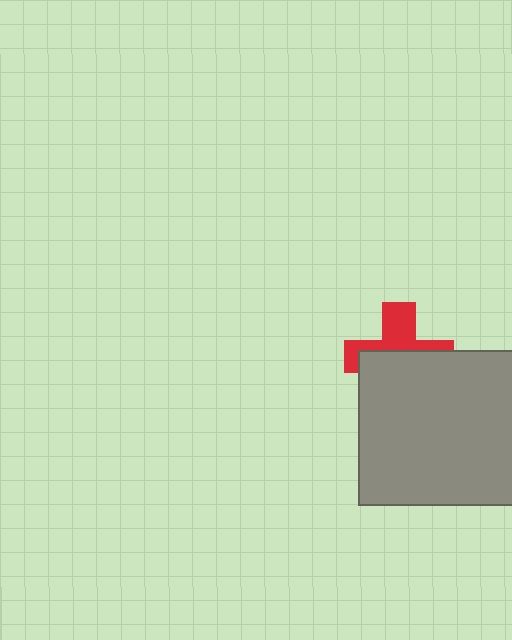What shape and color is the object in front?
The object in front is a gray square.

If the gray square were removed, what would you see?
You would see the complete red cross.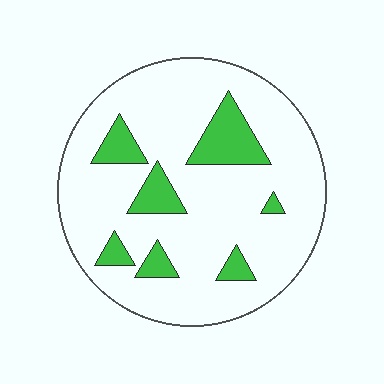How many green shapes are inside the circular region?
7.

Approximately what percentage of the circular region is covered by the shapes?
Approximately 15%.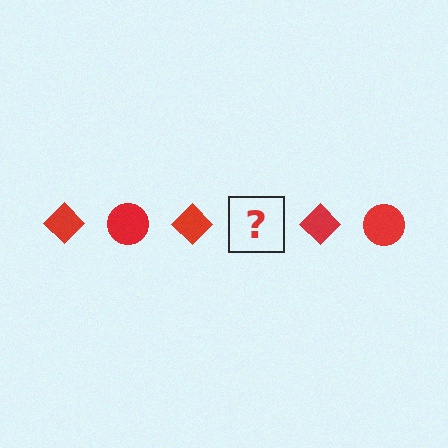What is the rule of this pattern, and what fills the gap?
The rule is that the pattern cycles through diamond, circle shapes in red. The gap should be filled with a red circle.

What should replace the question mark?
The question mark should be replaced with a red circle.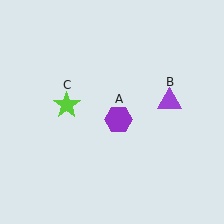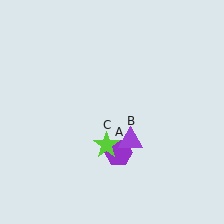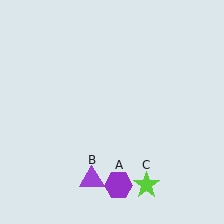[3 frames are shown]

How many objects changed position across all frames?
3 objects changed position: purple hexagon (object A), purple triangle (object B), lime star (object C).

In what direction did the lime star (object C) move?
The lime star (object C) moved down and to the right.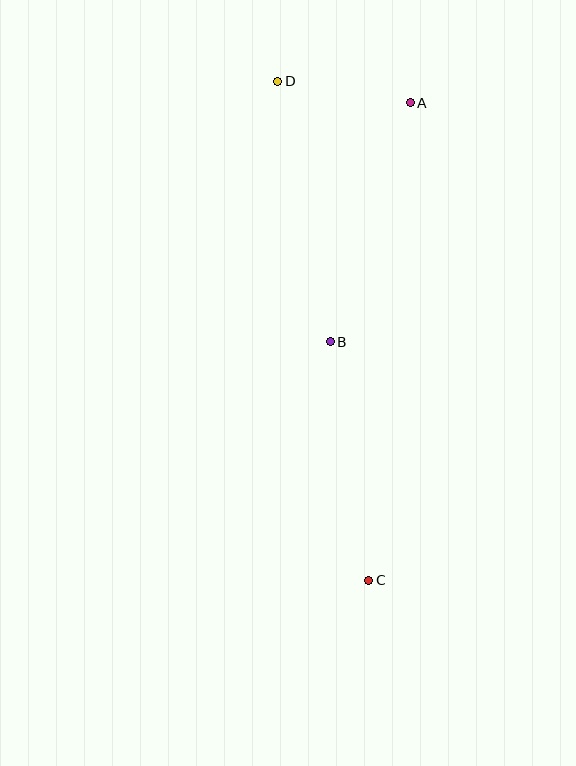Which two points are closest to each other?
Points A and D are closest to each other.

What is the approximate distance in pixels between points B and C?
The distance between B and C is approximately 242 pixels.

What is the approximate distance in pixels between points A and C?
The distance between A and C is approximately 480 pixels.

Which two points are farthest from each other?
Points C and D are farthest from each other.